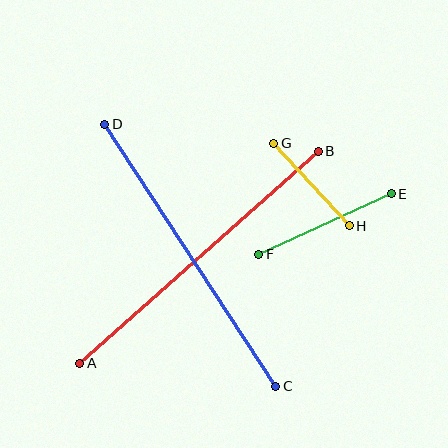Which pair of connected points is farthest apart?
Points A and B are farthest apart.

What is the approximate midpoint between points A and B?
The midpoint is at approximately (199, 257) pixels.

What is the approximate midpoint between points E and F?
The midpoint is at approximately (325, 224) pixels.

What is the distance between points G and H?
The distance is approximately 111 pixels.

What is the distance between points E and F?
The distance is approximately 146 pixels.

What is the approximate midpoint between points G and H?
The midpoint is at approximately (312, 184) pixels.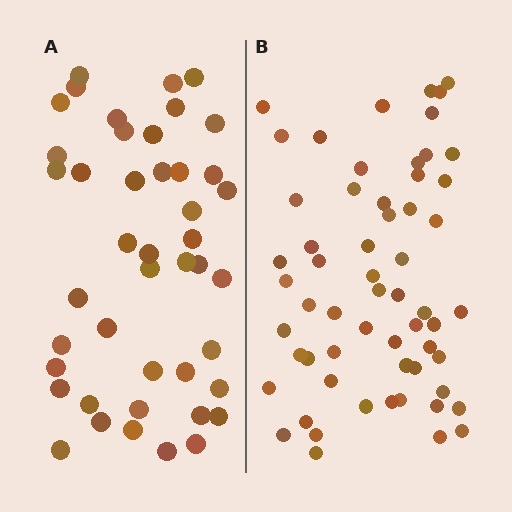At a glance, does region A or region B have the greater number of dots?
Region B (the right region) has more dots.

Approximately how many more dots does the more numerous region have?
Region B has approximately 15 more dots than region A.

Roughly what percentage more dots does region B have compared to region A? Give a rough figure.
About 35% more.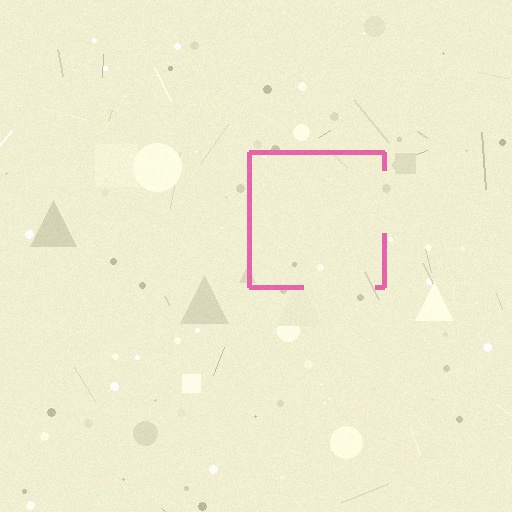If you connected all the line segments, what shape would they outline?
They would outline a square.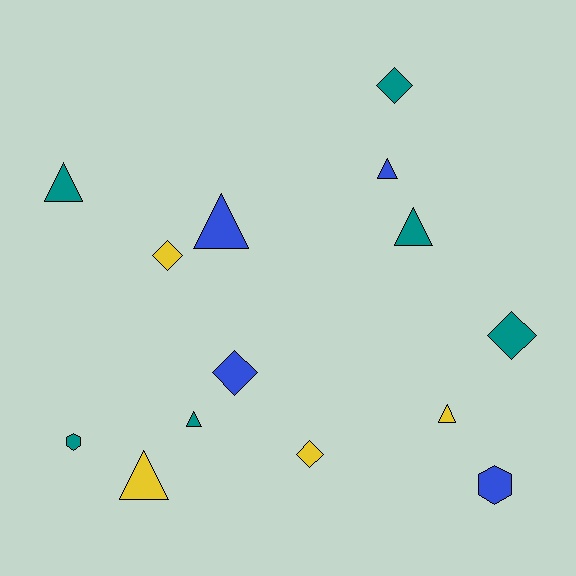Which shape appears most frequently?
Triangle, with 7 objects.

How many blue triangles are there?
There are 2 blue triangles.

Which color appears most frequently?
Teal, with 6 objects.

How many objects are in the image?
There are 14 objects.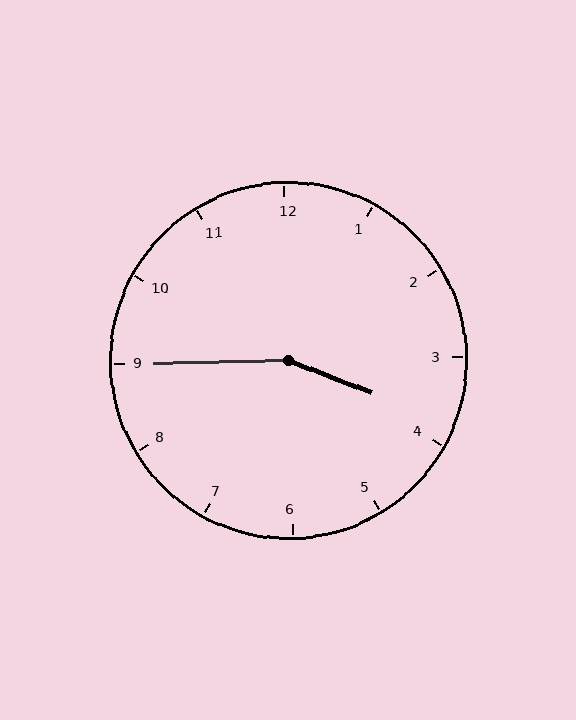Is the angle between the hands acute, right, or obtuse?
It is obtuse.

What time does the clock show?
3:45.